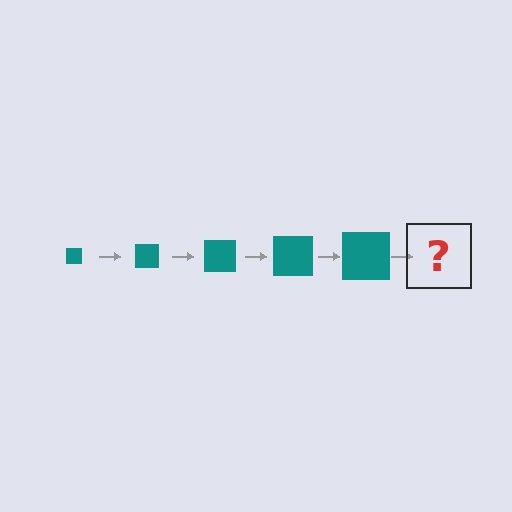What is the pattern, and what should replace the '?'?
The pattern is that the square gets progressively larger each step. The '?' should be a teal square, larger than the previous one.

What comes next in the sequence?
The next element should be a teal square, larger than the previous one.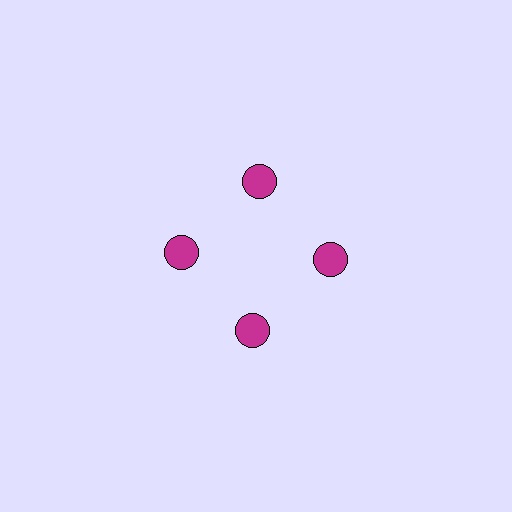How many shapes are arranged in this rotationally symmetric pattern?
There are 4 shapes, arranged in 4 groups of 1.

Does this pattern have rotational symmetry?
Yes, this pattern has 4-fold rotational symmetry. It looks the same after rotating 90 degrees around the center.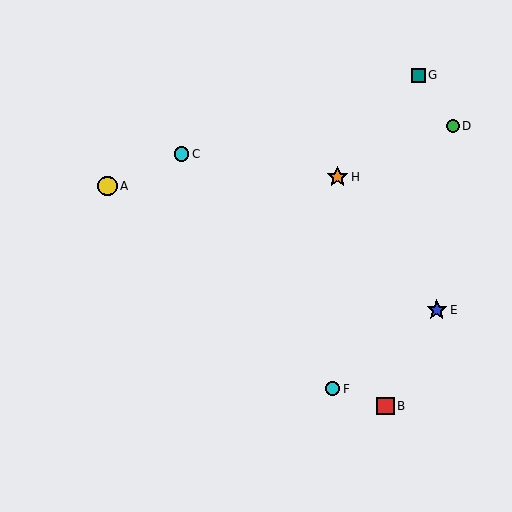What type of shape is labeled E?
Shape E is a blue star.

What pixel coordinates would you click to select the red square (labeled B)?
Click at (386, 406) to select the red square B.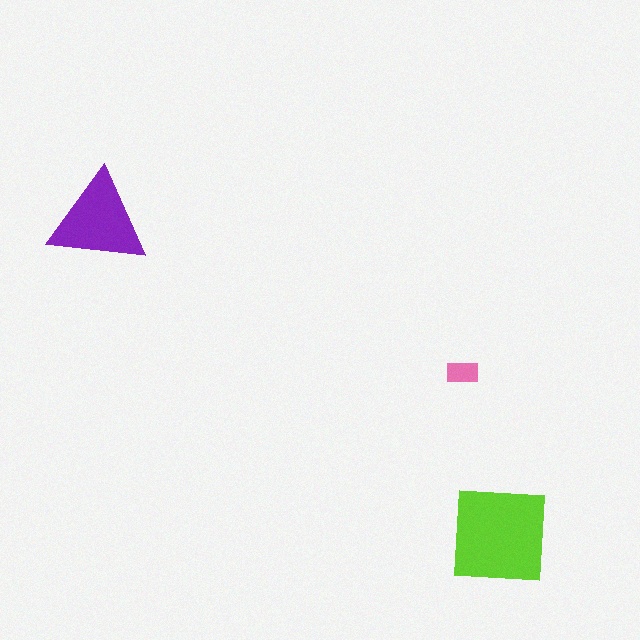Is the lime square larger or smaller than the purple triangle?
Larger.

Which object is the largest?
The lime square.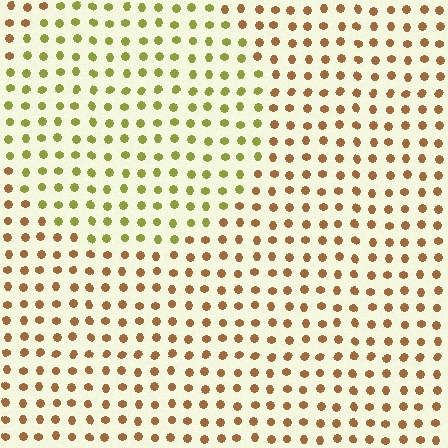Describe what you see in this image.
The image is filled with small brown elements in a uniform arrangement. A circle-shaped region is visible where the elements are tinted to a slightly different hue, forming a subtle color boundary.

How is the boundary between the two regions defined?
The boundary is defined purely by a slight shift in hue (about 44 degrees). Spacing, size, and orientation are identical on both sides.